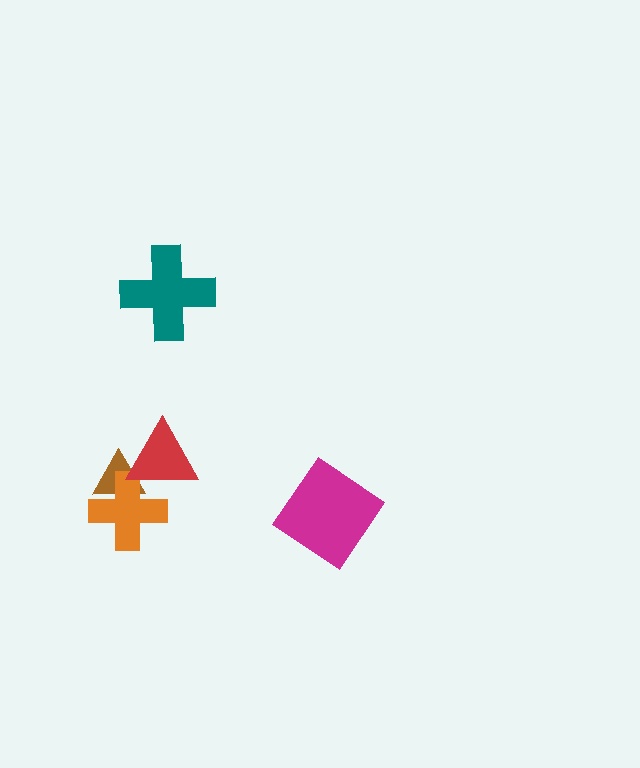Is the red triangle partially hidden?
No, no other shape covers it.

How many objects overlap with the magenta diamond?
0 objects overlap with the magenta diamond.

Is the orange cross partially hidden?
Yes, it is partially covered by another shape.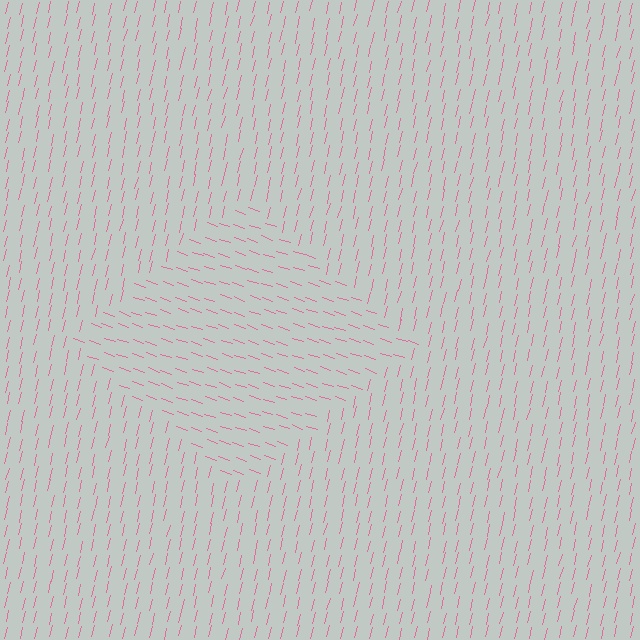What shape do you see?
I see a diamond.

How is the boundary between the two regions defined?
The boundary is defined purely by a change in line orientation (approximately 85 degrees difference). All lines are the same color and thickness.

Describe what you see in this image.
The image is filled with small pink line segments. A diamond region in the image has lines oriented differently from the surrounding lines, creating a visible texture boundary.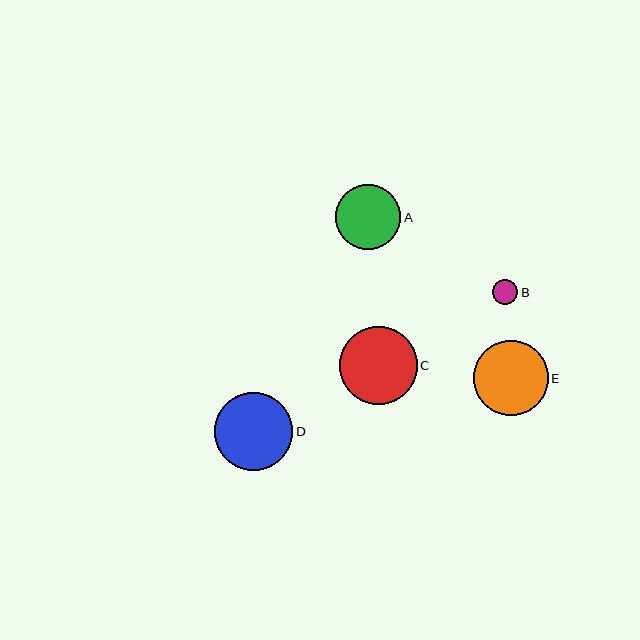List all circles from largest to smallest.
From largest to smallest: D, C, E, A, B.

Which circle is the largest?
Circle D is the largest with a size of approximately 78 pixels.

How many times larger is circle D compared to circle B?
Circle D is approximately 3.1 times the size of circle B.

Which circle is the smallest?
Circle B is the smallest with a size of approximately 26 pixels.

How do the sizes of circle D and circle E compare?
Circle D and circle E are approximately the same size.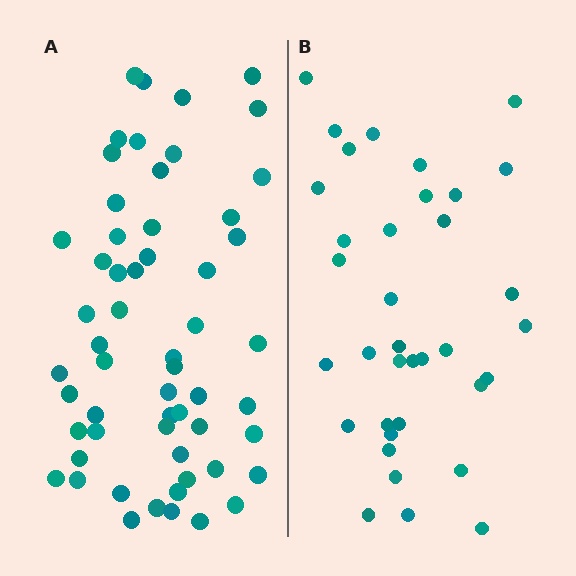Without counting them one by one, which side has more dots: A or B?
Region A (the left region) has more dots.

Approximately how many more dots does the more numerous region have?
Region A has approximately 20 more dots than region B.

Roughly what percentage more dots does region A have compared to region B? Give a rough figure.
About 60% more.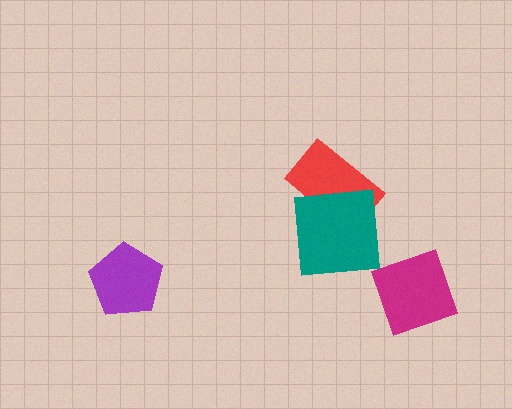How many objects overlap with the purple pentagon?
0 objects overlap with the purple pentagon.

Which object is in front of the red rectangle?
The teal square is in front of the red rectangle.